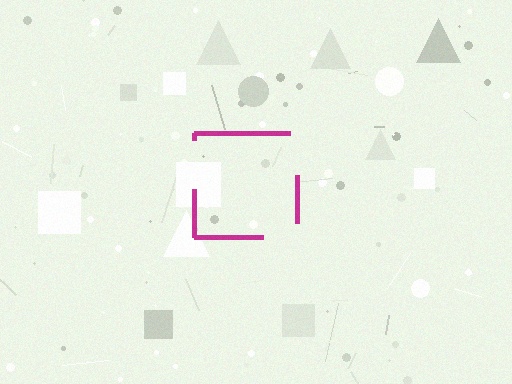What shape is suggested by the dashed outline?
The dashed outline suggests a square.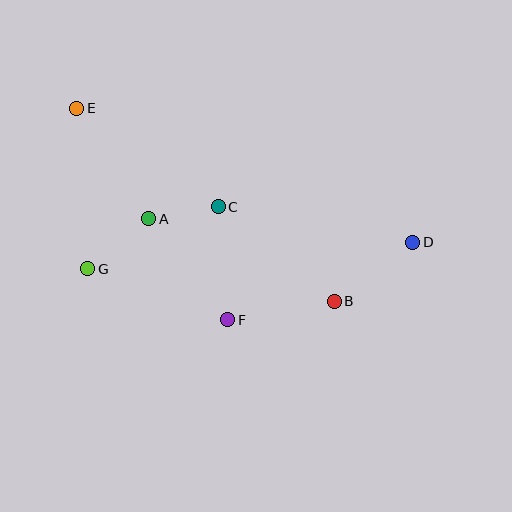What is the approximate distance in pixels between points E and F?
The distance between E and F is approximately 260 pixels.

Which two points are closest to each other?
Points A and C are closest to each other.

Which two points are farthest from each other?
Points D and E are farthest from each other.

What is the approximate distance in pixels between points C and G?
The distance between C and G is approximately 144 pixels.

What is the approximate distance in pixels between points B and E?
The distance between B and E is approximately 322 pixels.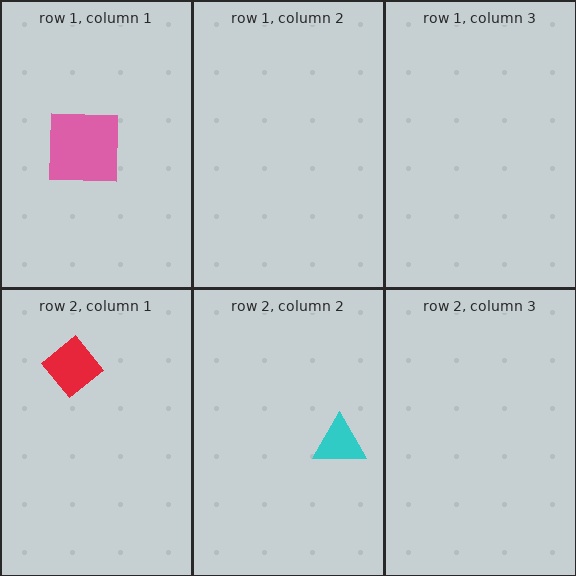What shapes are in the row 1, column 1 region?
The pink square.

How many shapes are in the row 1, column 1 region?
1.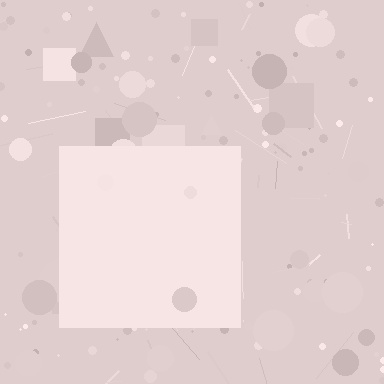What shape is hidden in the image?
A square is hidden in the image.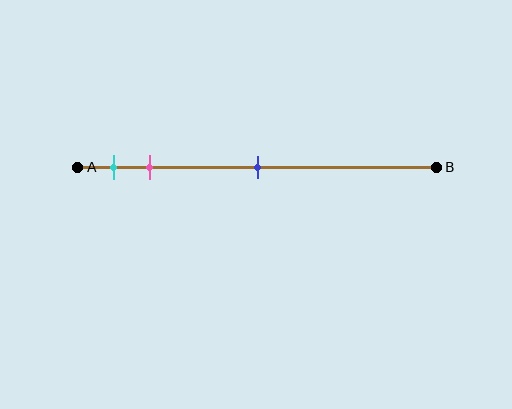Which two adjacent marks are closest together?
The cyan and pink marks are the closest adjacent pair.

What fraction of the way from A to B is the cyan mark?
The cyan mark is approximately 10% (0.1) of the way from A to B.